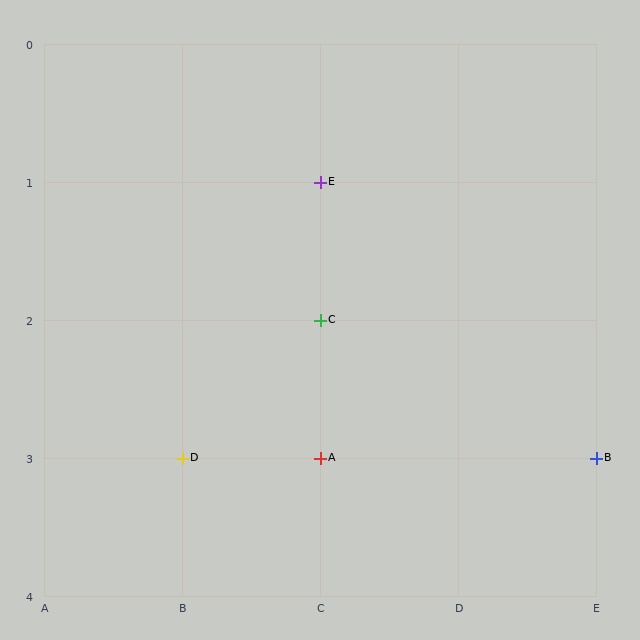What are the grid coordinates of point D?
Point D is at grid coordinates (B, 3).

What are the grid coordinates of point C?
Point C is at grid coordinates (C, 2).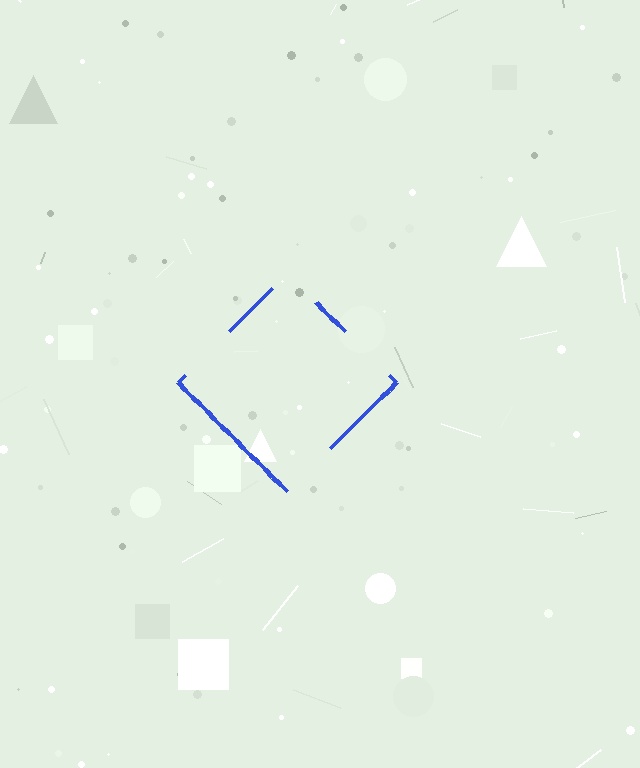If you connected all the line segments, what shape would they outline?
They would outline a diamond.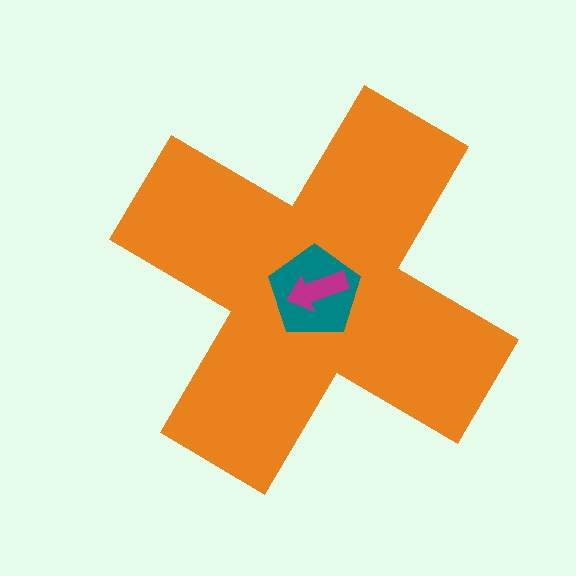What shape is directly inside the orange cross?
The teal pentagon.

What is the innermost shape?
The magenta arrow.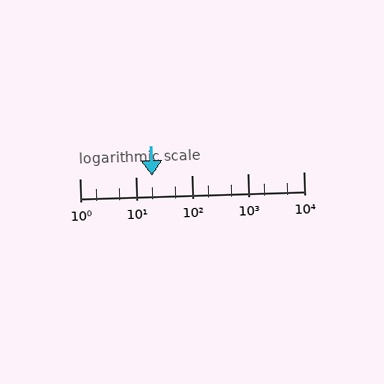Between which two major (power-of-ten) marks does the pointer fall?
The pointer is between 10 and 100.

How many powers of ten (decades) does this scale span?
The scale spans 4 decades, from 1 to 10000.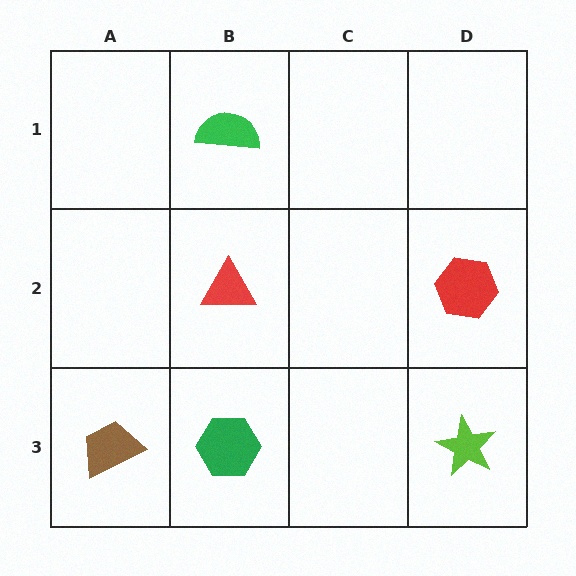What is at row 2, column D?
A red hexagon.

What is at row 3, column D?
A lime star.